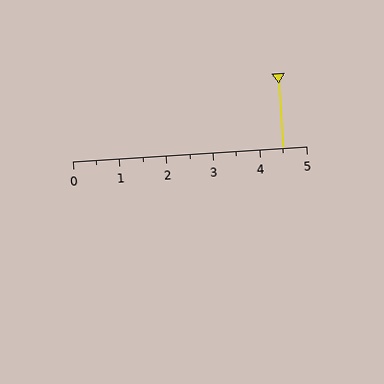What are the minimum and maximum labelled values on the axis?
The axis runs from 0 to 5.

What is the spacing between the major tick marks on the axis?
The major ticks are spaced 1 apart.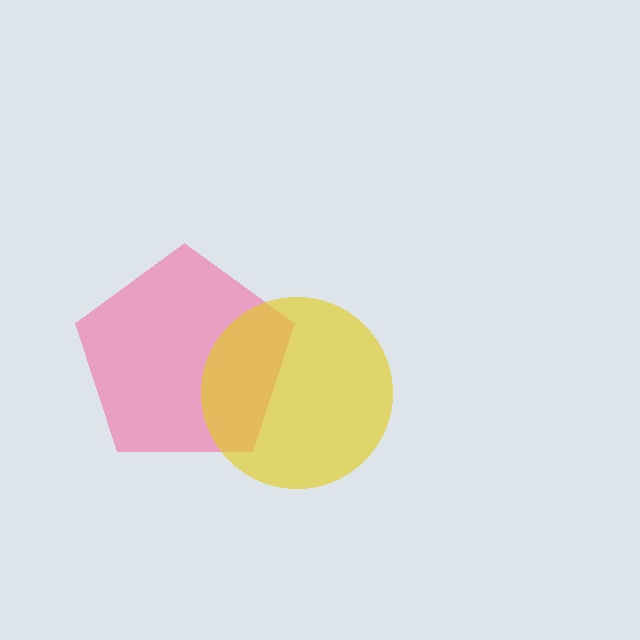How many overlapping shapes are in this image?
There are 2 overlapping shapes in the image.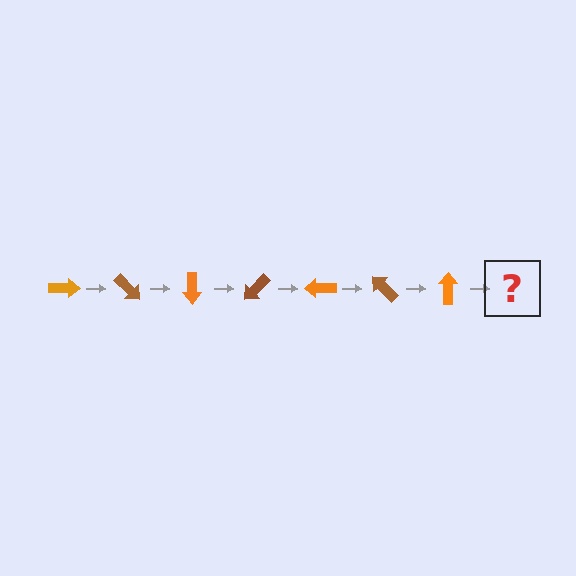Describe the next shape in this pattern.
It should be a brown arrow, rotated 315 degrees from the start.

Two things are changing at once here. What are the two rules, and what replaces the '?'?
The two rules are that it rotates 45 degrees each step and the color cycles through orange and brown. The '?' should be a brown arrow, rotated 315 degrees from the start.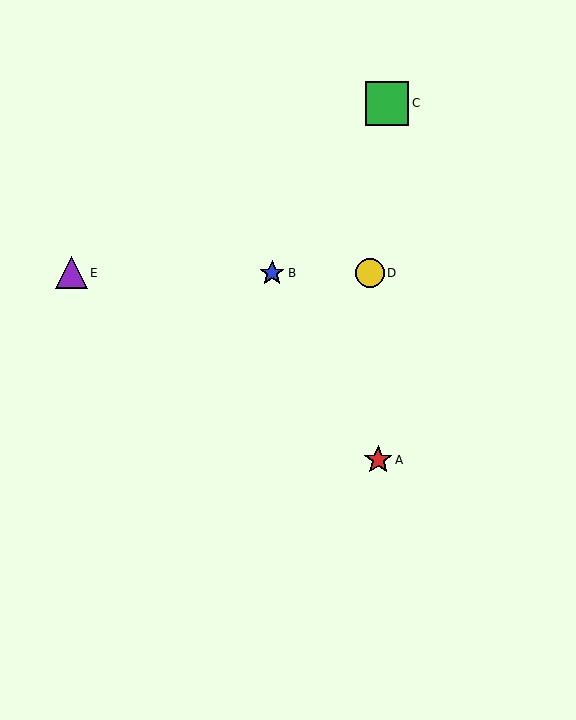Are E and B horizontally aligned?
Yes, both are at y≈273.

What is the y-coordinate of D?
Object D is at y≈273.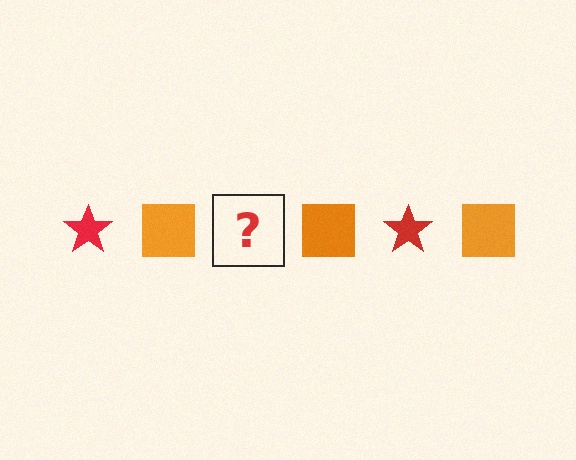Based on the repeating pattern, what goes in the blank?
The blank should be a red star.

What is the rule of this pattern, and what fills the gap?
The rule is that the pattern alternates between red star and orange square. The gap should be filled with a red star.